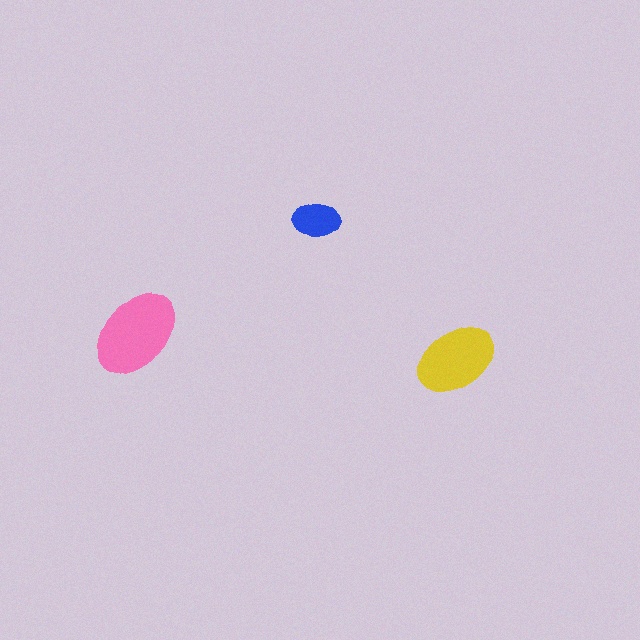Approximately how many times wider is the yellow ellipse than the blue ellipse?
About 1.5 times wider.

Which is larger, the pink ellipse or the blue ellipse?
The pink one.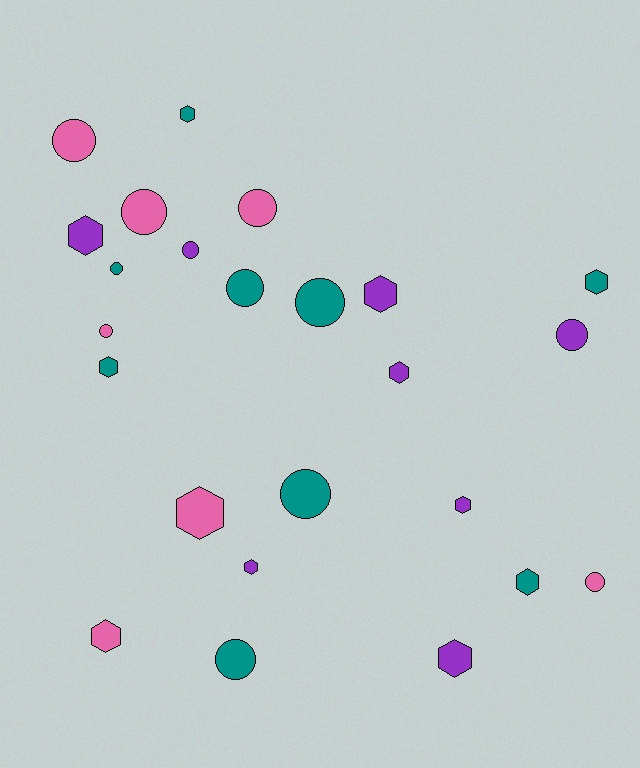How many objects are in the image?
There are 24 objects.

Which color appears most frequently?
Teal, with 9 objects.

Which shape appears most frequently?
Hexagon, with 12 objects.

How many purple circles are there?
There are 2 purple circles.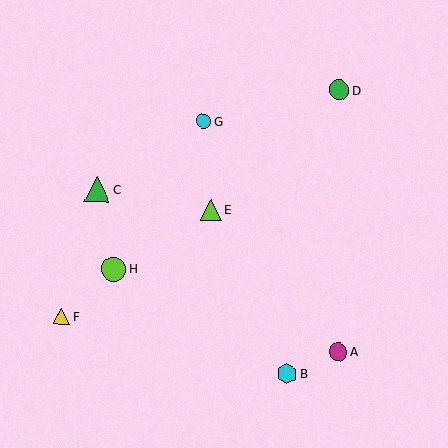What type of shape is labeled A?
Shape A is a magenta circle.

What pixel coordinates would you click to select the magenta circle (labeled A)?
Click at (339, 352) to select the magenta circle A.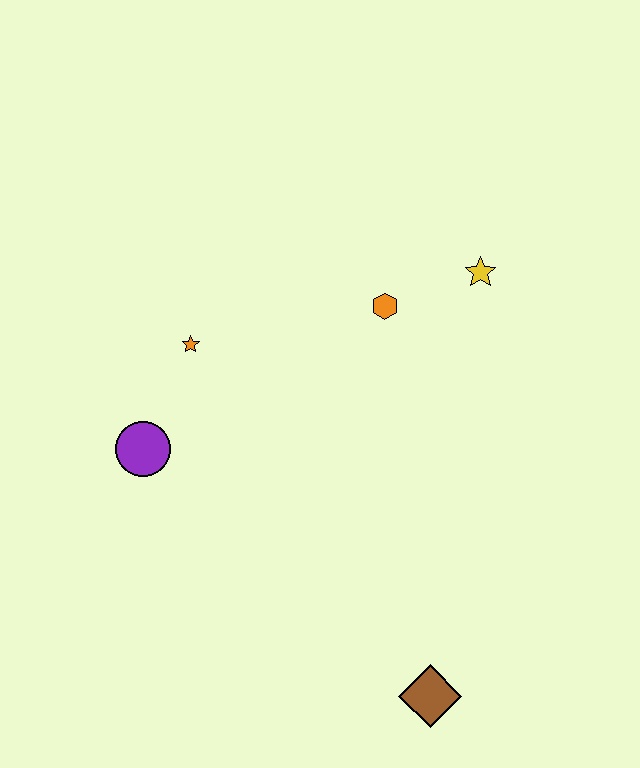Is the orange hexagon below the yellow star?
Yes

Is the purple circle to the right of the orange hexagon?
No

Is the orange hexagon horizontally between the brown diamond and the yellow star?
No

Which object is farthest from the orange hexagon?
The brown diamond is farthest from the orange hexagon.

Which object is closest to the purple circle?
The orange star is closest to the purple circle.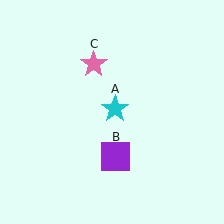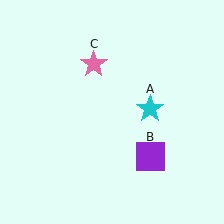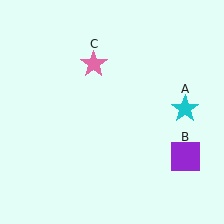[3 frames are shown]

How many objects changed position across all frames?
2 objects changed position: cyan star (object A), purple square (object B).